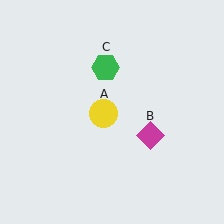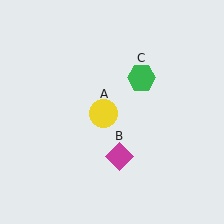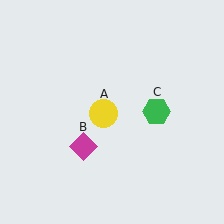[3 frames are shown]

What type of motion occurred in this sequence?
The magenta diamond (object B), green hexagon (object C) rotated clockwise around the center of the scene.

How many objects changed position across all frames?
2 objects changed position: magenta diamond (object B), green hexagon (object C).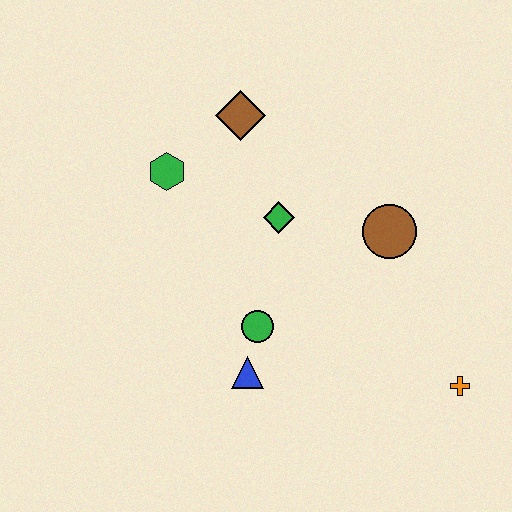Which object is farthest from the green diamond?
The orange cross is farthest from the green diamond.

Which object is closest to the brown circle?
The green diamond is closest to the brown circle.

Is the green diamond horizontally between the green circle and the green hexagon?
No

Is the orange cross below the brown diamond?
Yes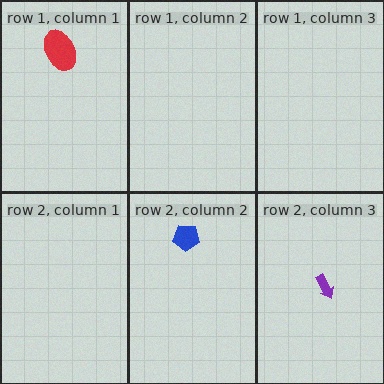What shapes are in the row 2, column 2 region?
The blue pentagon.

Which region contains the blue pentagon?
The row 2, column 2 region.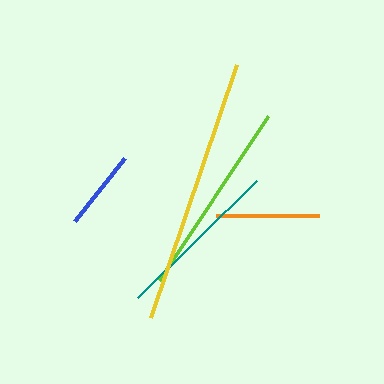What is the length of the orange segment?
The orange segment is approximately 103 pixels long.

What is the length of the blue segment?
The blue segment is approximately 81 pixels long.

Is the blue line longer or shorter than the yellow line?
The yellow line is longer than the blue line.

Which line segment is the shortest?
The blue line is the shortest at approximately 81 pixels.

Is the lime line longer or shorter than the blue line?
The lime line is longer than the blue line.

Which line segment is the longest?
The yellow line is the longest at approximately 268 pixels.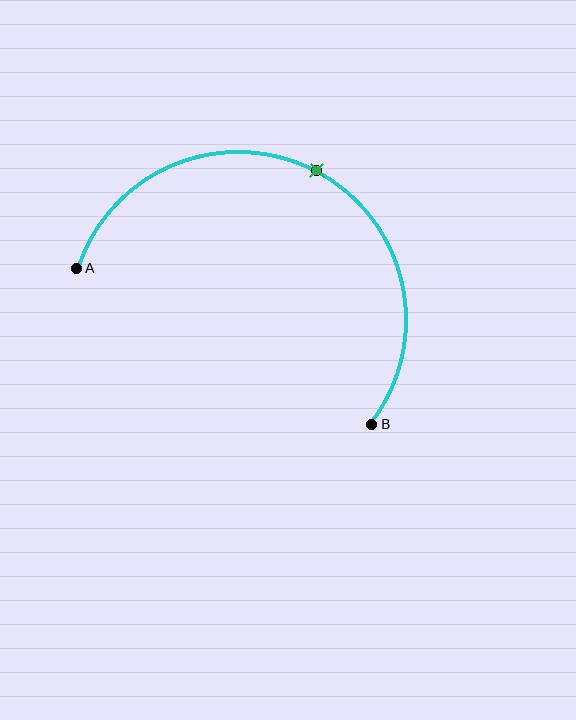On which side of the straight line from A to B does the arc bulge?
The arc bulges above the straight line connecting A and B.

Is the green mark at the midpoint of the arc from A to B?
Yes. The green mark lies on the arc at equal arc-length from both A and B — it is the arc midpoint.